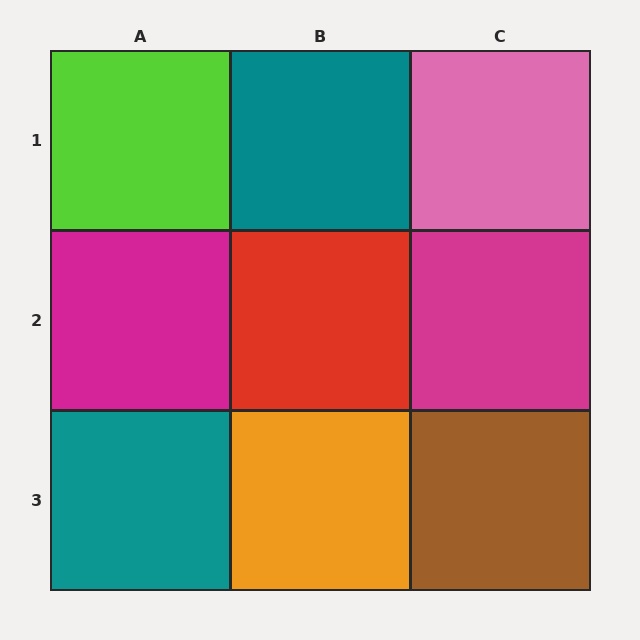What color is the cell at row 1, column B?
Teal.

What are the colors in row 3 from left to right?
Teal, orange, brown.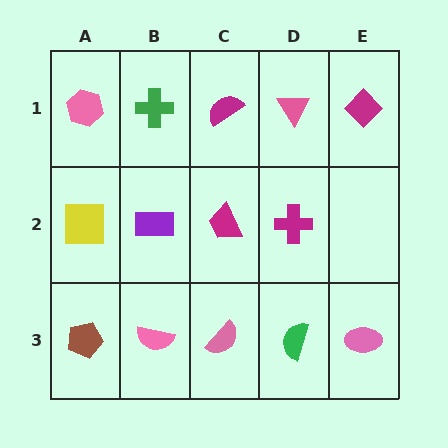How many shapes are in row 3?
5 shapes.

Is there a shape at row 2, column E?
No, that cell is empty.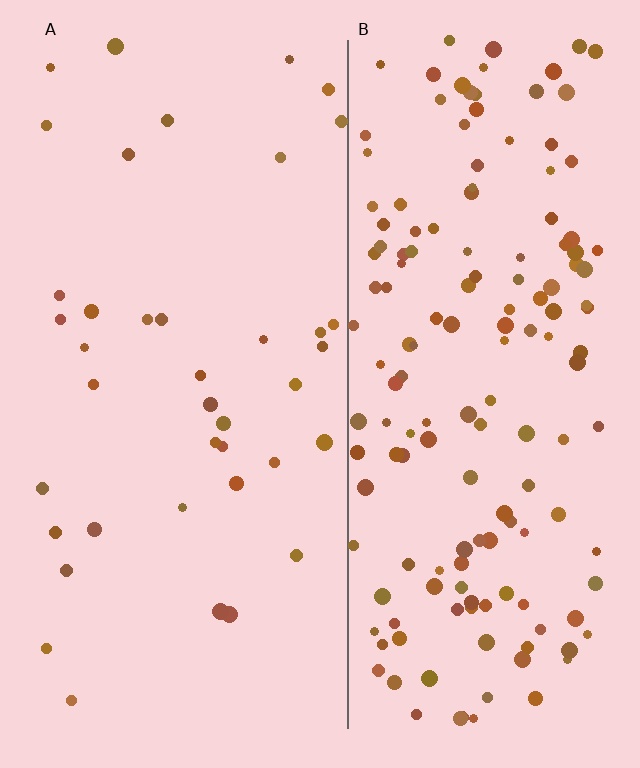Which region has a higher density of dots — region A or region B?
B (the right).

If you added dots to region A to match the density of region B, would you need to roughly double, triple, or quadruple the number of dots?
Approximately quadruple.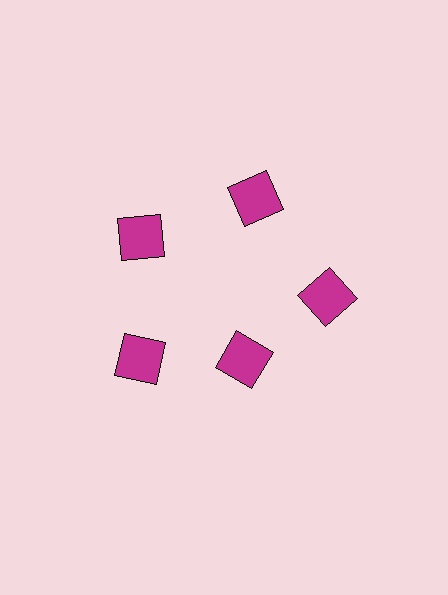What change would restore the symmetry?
The symmetry would be restored by moving it outward, back onto the ring so that all 5 squares sit at equal angles and equal distance from the center.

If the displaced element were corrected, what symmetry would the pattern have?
It would have 5-fold rotational symmetry — the pattern would map onto itself every 72 degrees.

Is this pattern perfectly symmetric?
No. The 5 magenta squares are arranged in a ring, but one element near the 5 o'clock position is pulled inward toward the center, breaking the 5-fold rotational symmetry.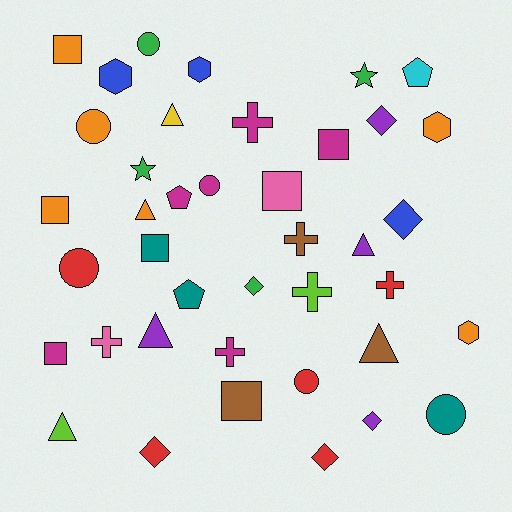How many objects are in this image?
There are 40 objects.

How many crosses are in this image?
There are 6 crosses.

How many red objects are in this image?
There are 5 red objects.